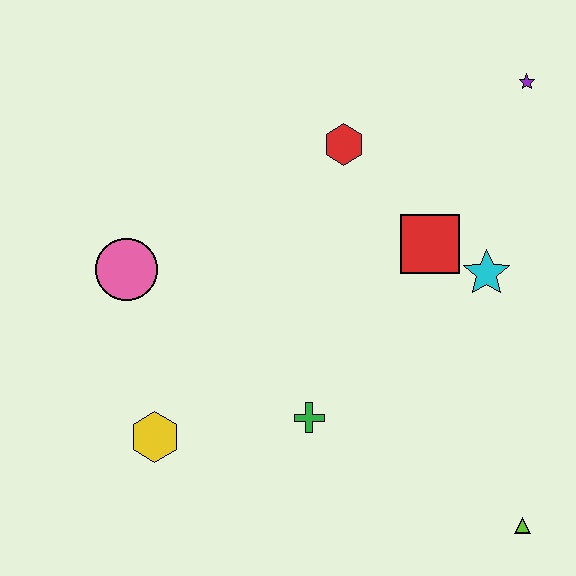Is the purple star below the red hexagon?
No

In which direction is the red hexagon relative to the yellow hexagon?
The red hexagon is above the yellow hexagon.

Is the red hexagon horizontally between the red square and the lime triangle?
No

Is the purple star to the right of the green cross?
Yes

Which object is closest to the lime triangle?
The green cross is closest to the lime triangle.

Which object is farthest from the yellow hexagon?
The purple star is farthest from the yellow hexagon.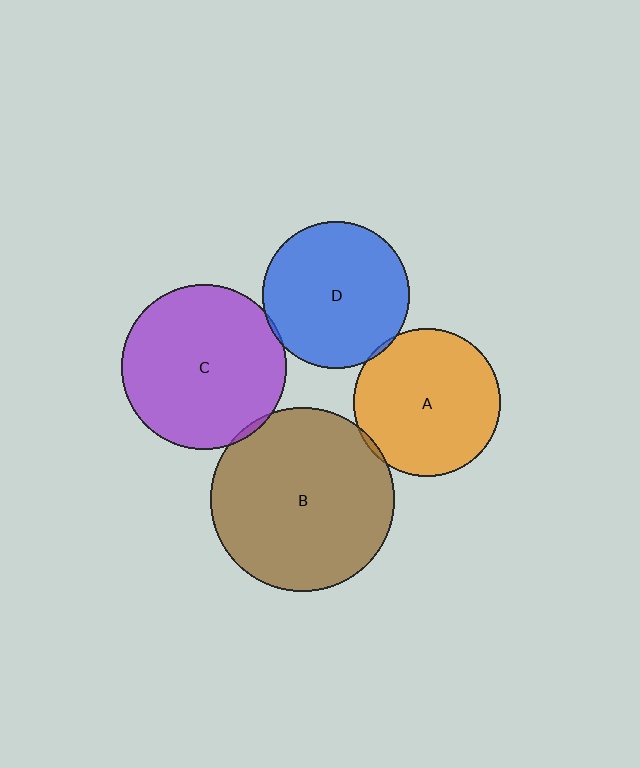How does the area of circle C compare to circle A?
Approximately 1.3 times.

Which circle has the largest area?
Circle B (brown).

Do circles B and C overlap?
Yes.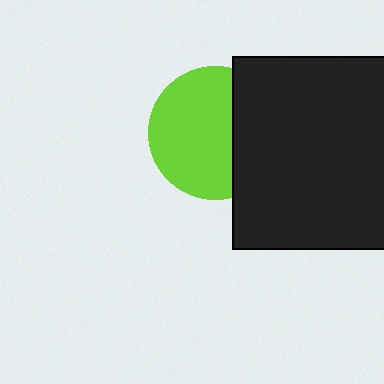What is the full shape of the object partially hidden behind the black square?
The partially hidden object is a lime circle.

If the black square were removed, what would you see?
You would see the complete lime circle.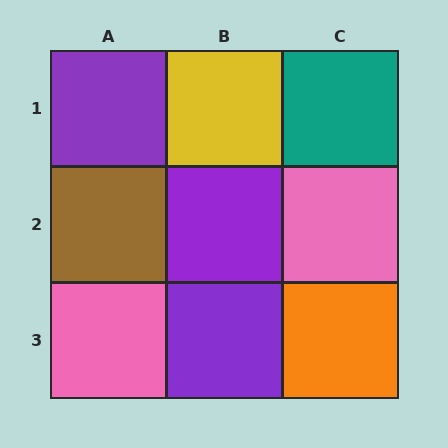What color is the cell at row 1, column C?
Teal.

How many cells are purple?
3 cells are purple.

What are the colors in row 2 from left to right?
Brown, purple, pink.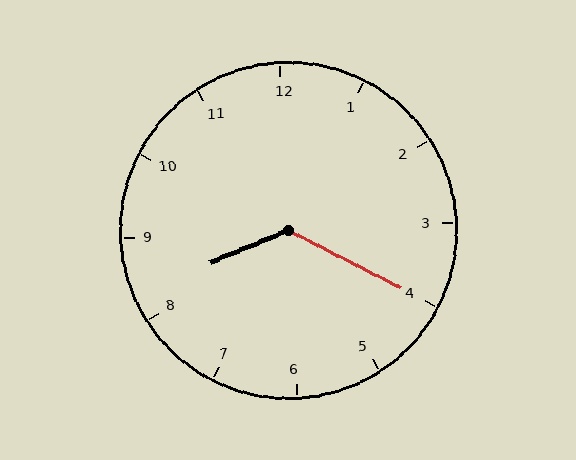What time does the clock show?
8:20.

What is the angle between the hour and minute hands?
Approximately 130 degrees.